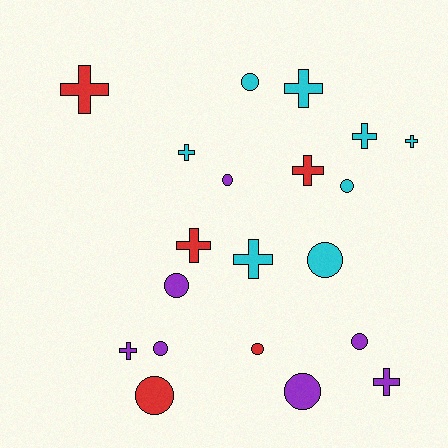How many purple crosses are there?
There are 2 purple crosses.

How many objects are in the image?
There are 20 objects.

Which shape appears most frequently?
Circle, with 10 objects.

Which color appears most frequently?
Cyan, with 8 objects.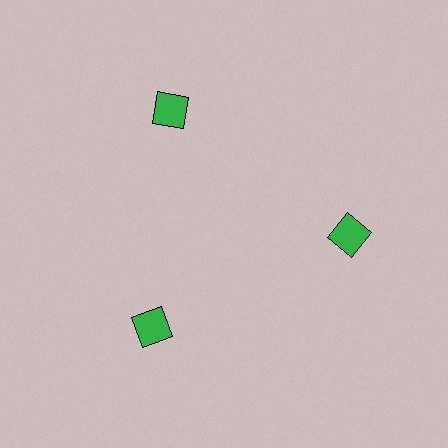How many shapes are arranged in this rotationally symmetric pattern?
There are 3 shapes, arranged in 3 groups of 1.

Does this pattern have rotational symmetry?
Yes, this pattern has 3-fold rotational symmetry. It looks the same after rotating 120 degrees around the center.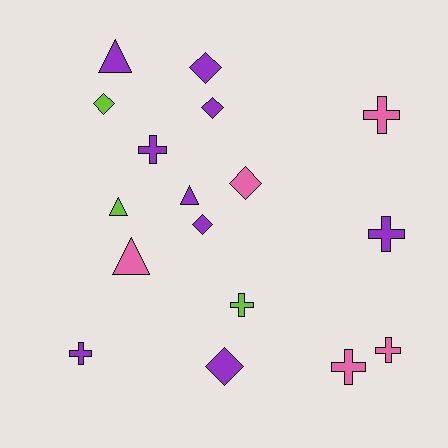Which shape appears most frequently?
Cross, with 7 objects.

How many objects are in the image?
There are 17 objects.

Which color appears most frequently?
Purple, with 9 objects.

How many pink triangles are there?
There is 1 pink triangle.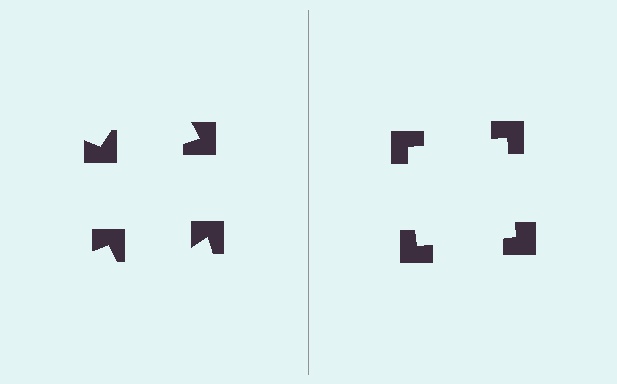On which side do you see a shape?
An illusory square appears on the right side. On the left side the wedge cuts are rotated, so no coherent shape forms.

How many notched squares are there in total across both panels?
8 — 4 on each side.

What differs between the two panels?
The notched squares are positioned identically on both sides; only the wedge orientations differ. On the right they align to a square; on the left they are misaligned.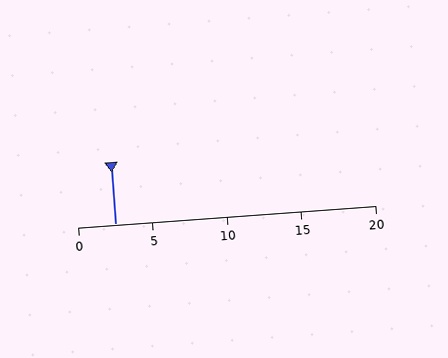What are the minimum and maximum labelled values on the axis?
The axis runs from 0 to 20.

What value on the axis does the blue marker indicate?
The marker indicates approximately 2.5.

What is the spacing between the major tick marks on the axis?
The major ticks are spaced 5 apart.